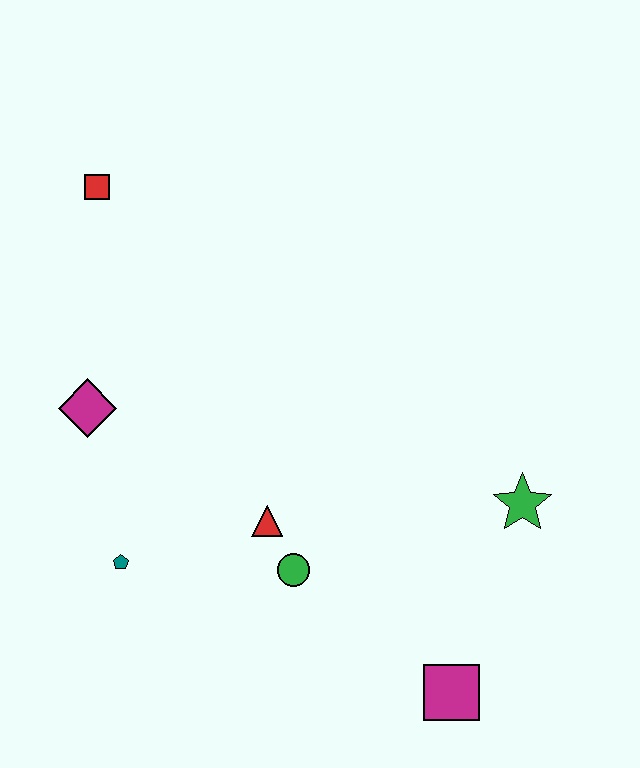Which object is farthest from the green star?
The red square is farthest from the green star.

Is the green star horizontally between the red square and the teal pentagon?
No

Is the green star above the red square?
No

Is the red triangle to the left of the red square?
No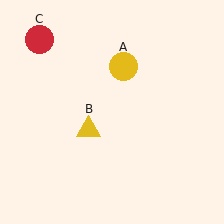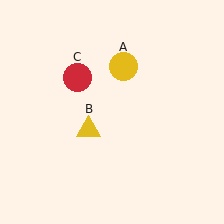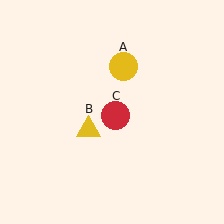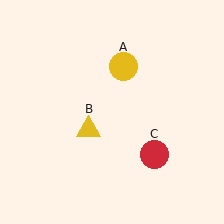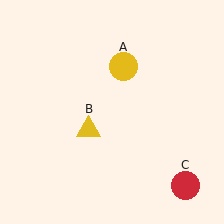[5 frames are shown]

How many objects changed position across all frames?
1 object changed position: red circle (object C).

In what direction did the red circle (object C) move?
The red circle (object C) moved down and to the right.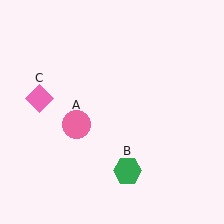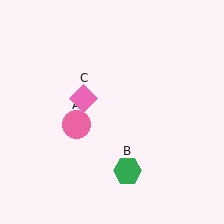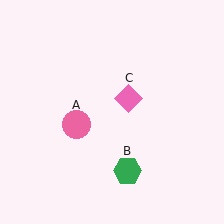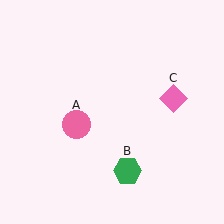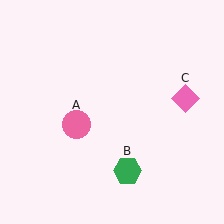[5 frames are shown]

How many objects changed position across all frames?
1 object changed position: pink diamond (object C).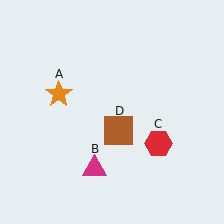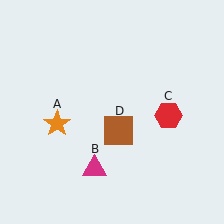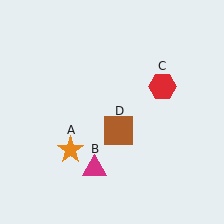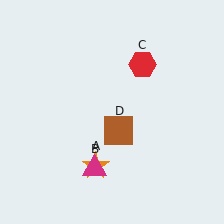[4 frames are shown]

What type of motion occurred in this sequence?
The orange star (object A), red hexagon (object C) rotated counterclockwise around the center of the scene.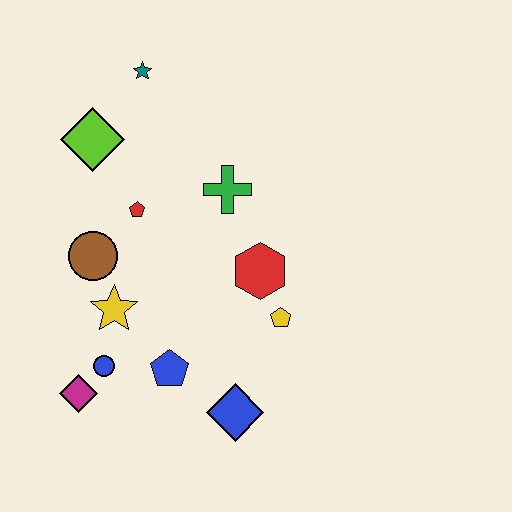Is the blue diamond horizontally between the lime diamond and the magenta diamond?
No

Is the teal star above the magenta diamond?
Yes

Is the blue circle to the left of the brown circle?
No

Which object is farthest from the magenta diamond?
The teal star is farthest from the magenta diamond.